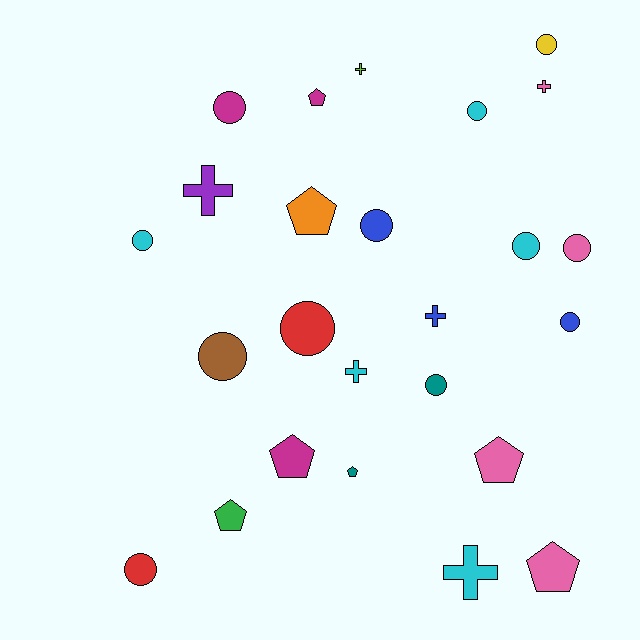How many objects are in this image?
There are 25 objects.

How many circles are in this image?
There are 12 circles.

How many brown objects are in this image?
There is 1 brown object.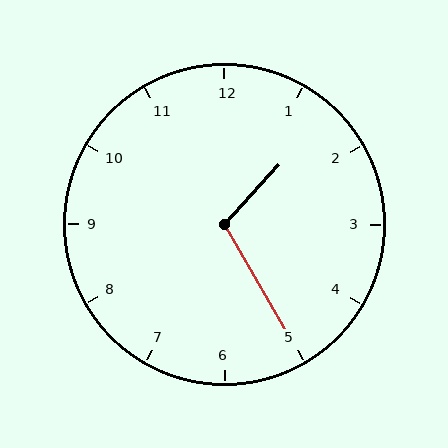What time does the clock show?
1:25.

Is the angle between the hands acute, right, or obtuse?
It is obtuse.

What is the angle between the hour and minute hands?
Approximately 108 degrees.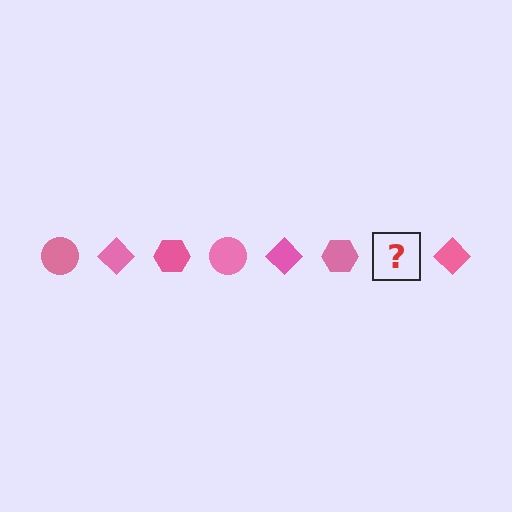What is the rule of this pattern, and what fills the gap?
The rule is that the pattern cycles through circle, diamond, hexagon shapes in pink. The gap should be filled with a pink circle.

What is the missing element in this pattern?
The missing element is a pink circle.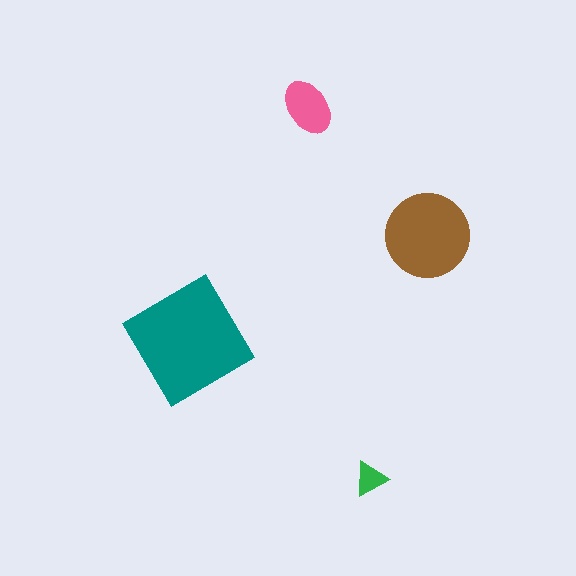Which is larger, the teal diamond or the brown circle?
The teal diamond.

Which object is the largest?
The teal diamond.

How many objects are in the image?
There are 4 objects in the image.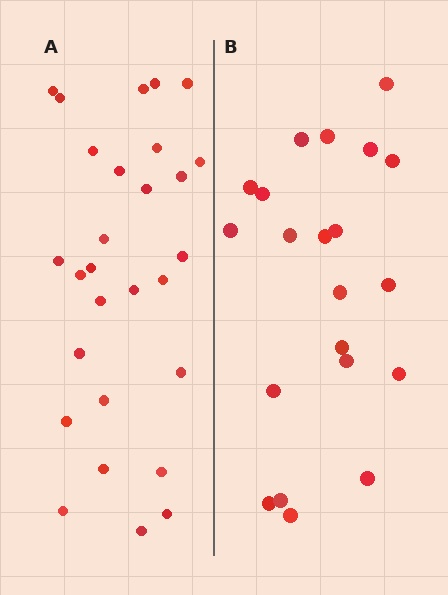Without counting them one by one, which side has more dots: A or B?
Region A (the left region) has more dots.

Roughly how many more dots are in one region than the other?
Region A has roughly 8 or so more dots than region B.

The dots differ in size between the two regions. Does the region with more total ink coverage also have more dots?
No. Region B has more total ink coverage because its dots are larger, but region A actually contains more individual dots. Total area can be misleading — the number of items is what matters here.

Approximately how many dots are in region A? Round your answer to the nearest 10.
About 30 dots. (The exact count is 28, which rounds to 30.)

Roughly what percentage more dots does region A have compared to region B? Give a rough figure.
About 35% more.